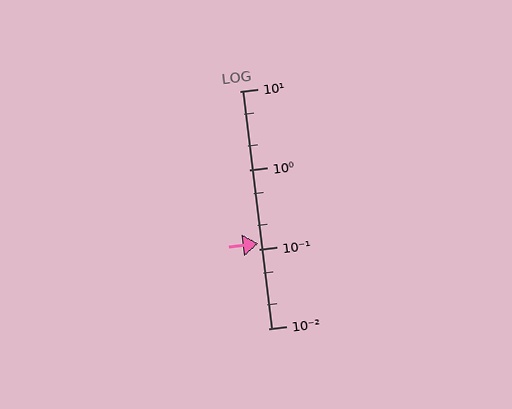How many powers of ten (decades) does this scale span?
The scale spans 3 decades, from 0.01 to 10.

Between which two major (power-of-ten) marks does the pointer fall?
The pointer is between 0.1 and 1.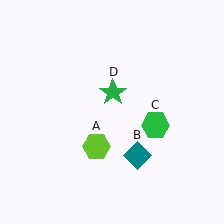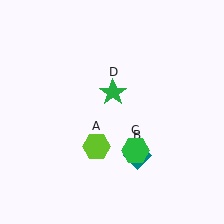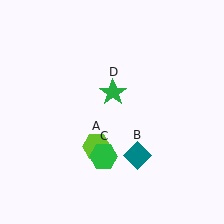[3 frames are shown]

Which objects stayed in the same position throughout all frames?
Lime hexagon (object A) and teal diamond (object B) and green star (object D) remained stationary.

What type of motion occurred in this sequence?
The green hexagon (object C) rotated clockwise around the center of the scene.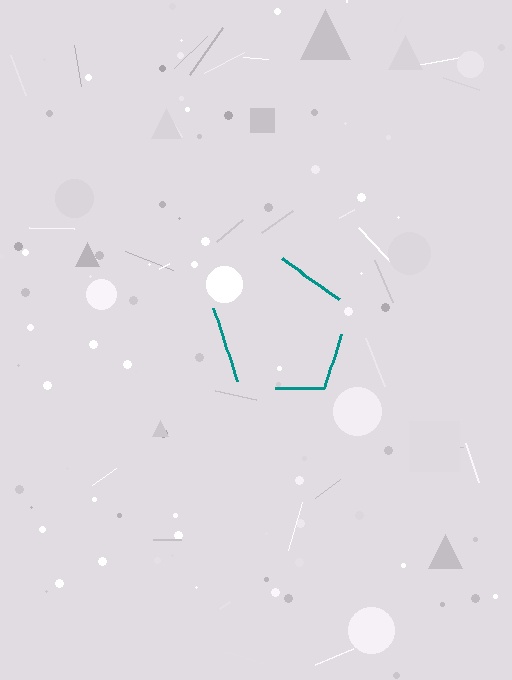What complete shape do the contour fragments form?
The contour fragments form a pentagon.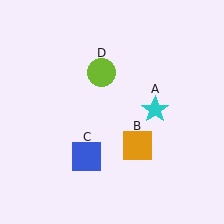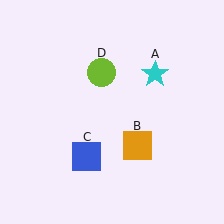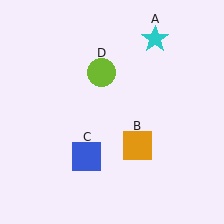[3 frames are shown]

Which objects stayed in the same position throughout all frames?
Orange square (object B) and blue square (object C) and lime circle (object D) remained stationary.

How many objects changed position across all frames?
1 object changed position: cyan star (object A).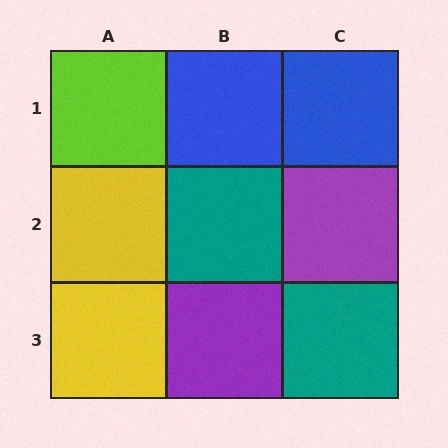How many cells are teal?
2 cells are teal.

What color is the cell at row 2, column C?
Purple.